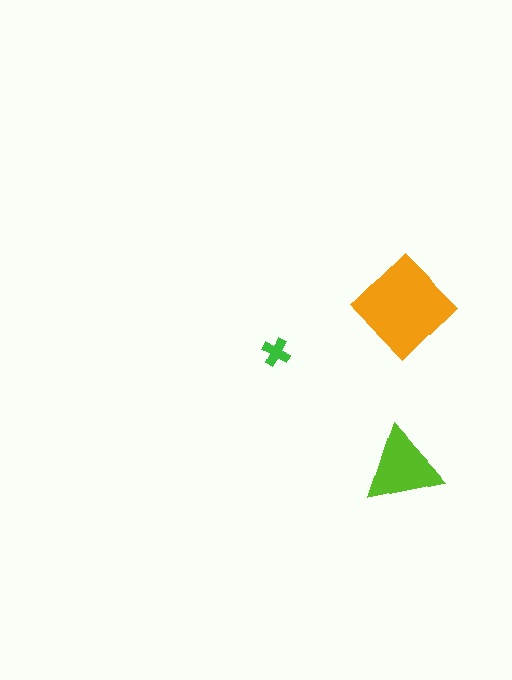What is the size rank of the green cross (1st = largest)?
3rd.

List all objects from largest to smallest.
The orange diamond, the lime triangle, the green cross.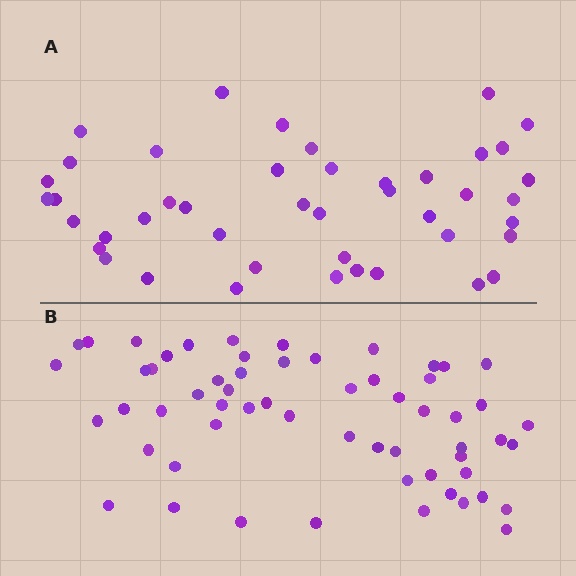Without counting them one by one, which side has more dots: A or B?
Region B (the bottom region) has more dots.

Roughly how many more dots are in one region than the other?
Region B has approximately 15 more dots than region A.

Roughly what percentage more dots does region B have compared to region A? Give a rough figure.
About 35% more.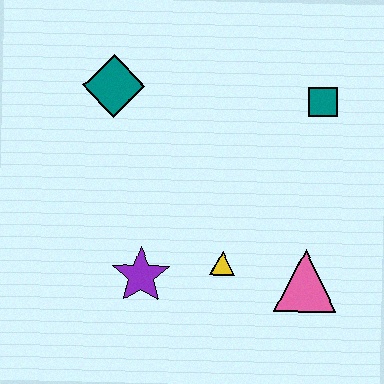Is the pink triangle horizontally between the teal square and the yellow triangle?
Yes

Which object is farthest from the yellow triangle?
The teal diamond is farthest from the yellow triangle.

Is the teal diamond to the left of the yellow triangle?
Yes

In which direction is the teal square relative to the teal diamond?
The teal square is to the right of the teal diamond.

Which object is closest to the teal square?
The pink triangle is closest to the teal square.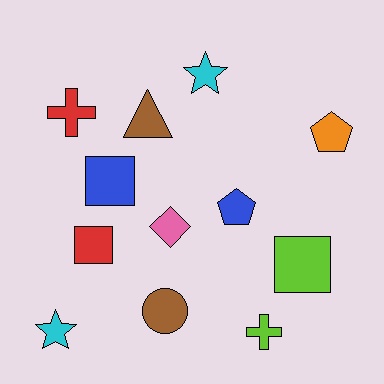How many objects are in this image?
There are 12 objects.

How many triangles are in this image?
There is 1 triangle.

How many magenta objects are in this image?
There are no magenta objects.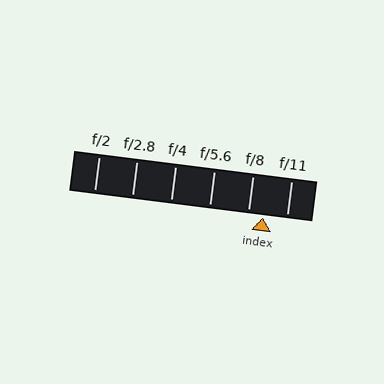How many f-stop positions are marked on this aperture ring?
There are 6 f-stop positions marked.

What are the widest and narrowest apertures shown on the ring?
The widest aperture shown is f/2 and the narrowest is f/11.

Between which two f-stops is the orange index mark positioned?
The index mark is between f/8 and f/11.